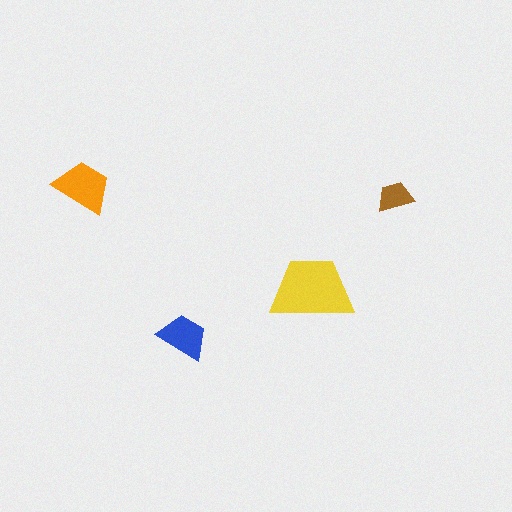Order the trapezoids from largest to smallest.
the yellow one, the orange one, the blue one, the brown one.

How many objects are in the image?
There are 4 objects in the image.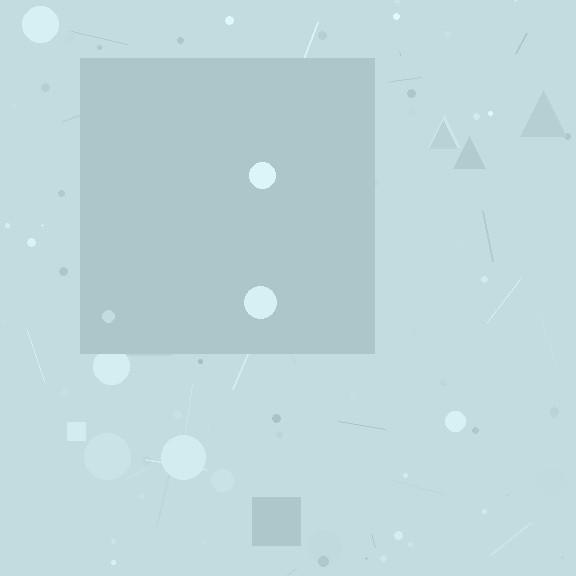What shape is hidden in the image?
A square is hidden in the image.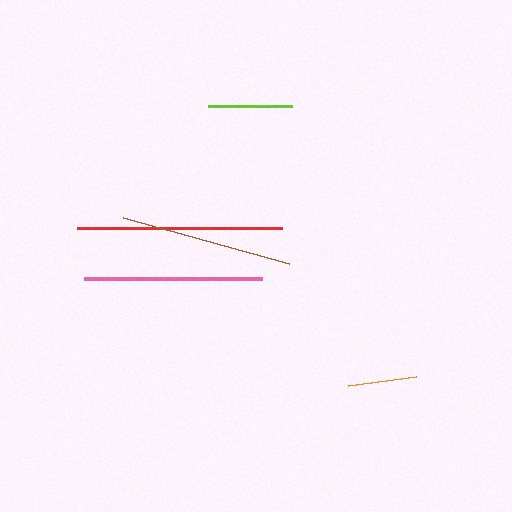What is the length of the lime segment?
The lime segment is approximately 84 pixels long.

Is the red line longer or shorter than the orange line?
The red line is longer than the orange line.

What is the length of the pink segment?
The pink segment is approximately 178 pixels long.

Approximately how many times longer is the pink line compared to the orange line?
The pink line is approximately 2.6 times the length of the orange line.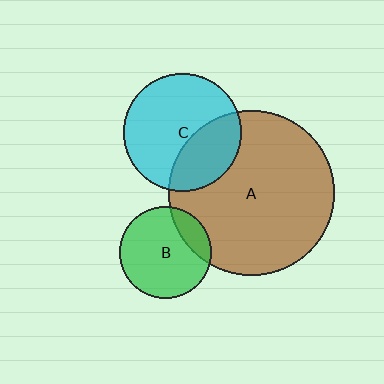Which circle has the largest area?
Circle A (brown).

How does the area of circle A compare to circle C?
Approximately 2.0 times.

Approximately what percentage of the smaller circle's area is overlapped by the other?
Approximately 35%.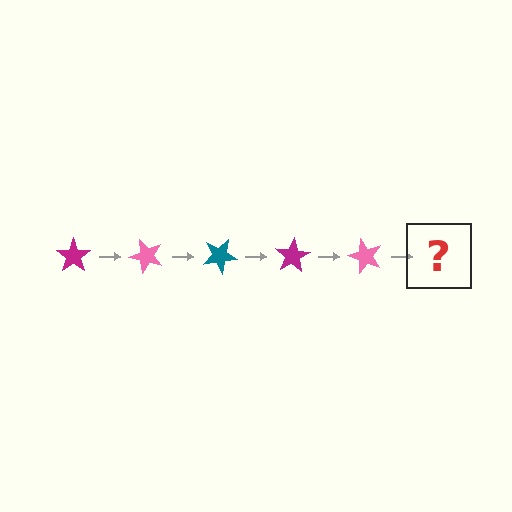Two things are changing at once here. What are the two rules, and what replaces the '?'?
The two rules are that it rotates 50 degrees each step and the color cycles through magenta, pink, and teal. The '?' should be a teal star, rotated 250 degrees from the start.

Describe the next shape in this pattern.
It should be a teal star, rotated 250 degrees from the start.